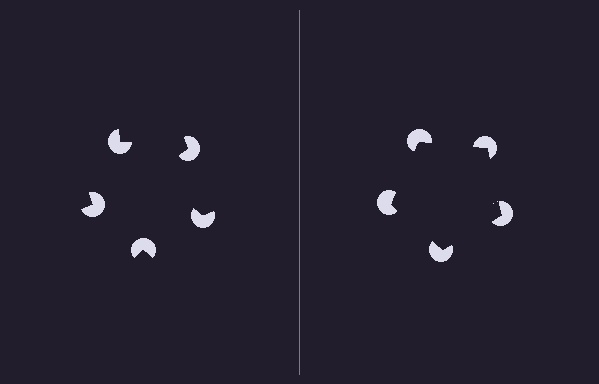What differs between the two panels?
The pac-man discs are positioned identically on both sides; only the wedge orientations differ. On the right they align to a pentagon; on the left they are misaligned.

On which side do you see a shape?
An illusory pentagon appears on the right side. On the left side the wedge cuts are rotated, so no coherent shape forms.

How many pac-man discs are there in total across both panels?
10 — 5 on each side.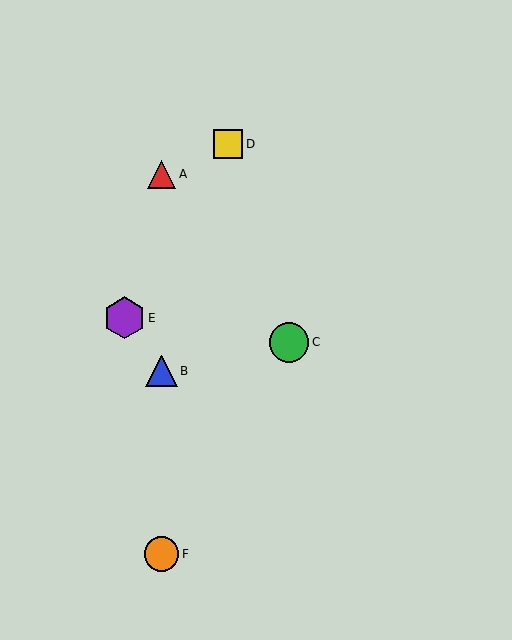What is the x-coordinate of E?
Object E is at x≈124.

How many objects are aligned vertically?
3 objects (A, B, F) are aligned vertically.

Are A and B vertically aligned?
Yes, both are at x≈162.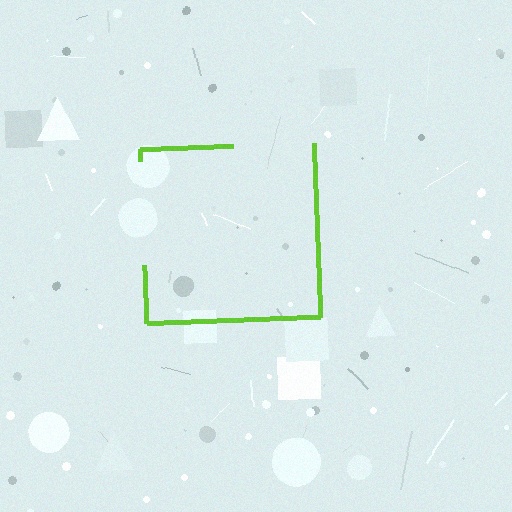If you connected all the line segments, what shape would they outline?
They would outline a square.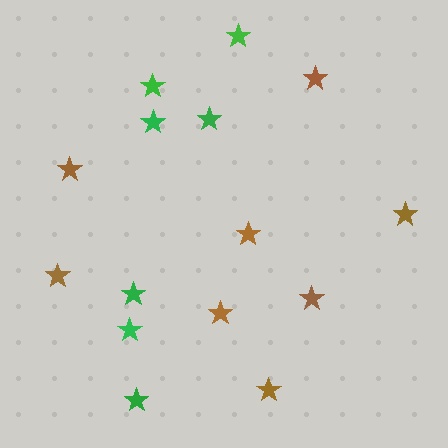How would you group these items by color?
There are 2 groups: one group of brown stars (8) and one group of green stars (7).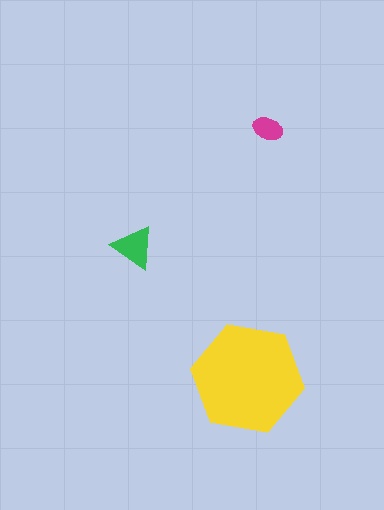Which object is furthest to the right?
The magenta ellipse is rightmost.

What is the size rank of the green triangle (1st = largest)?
2nd.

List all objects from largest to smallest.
The yellow hexagon, the green triangle, the magenta ellipse.